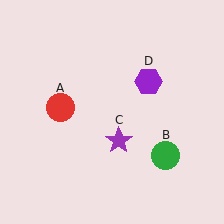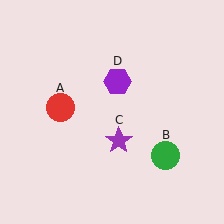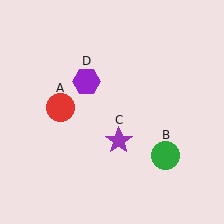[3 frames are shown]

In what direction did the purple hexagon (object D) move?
The purple hexagon (object D) moved left.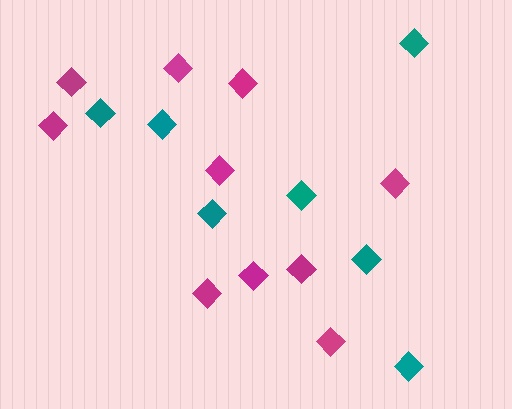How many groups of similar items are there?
There are 2 groups: one group of teal diamonds (7) and one group of magenta diamonds (10).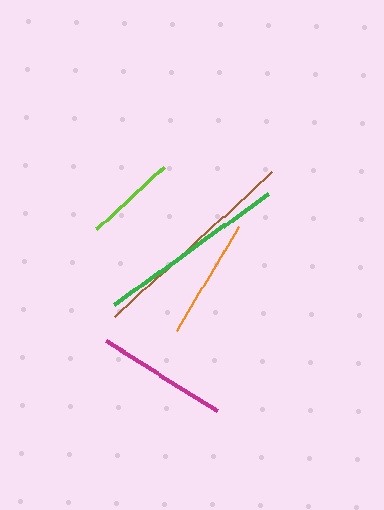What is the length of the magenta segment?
The magenta segment is approximately 131 pixels long.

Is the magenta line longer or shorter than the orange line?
The magenta line is longer than the orange line.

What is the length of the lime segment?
The lime segment is approximately 92 pixels long.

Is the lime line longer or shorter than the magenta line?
The magenta line is longer than the lime line.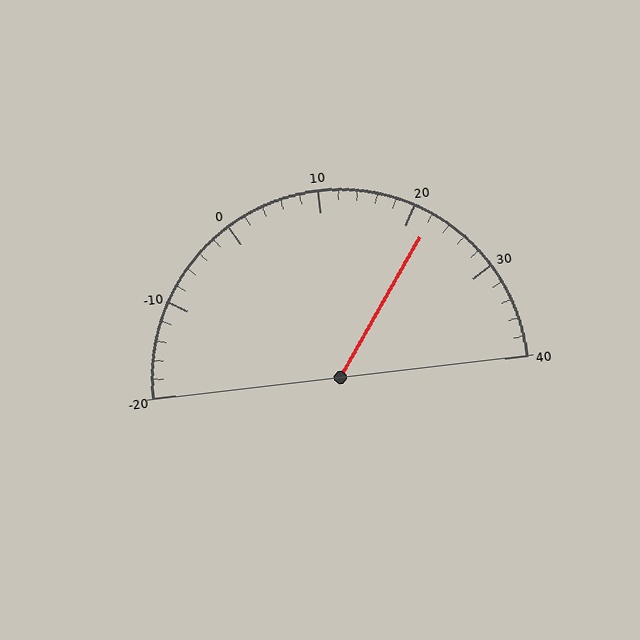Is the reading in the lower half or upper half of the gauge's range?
The reading is in the upper half of the range (-20 to 40).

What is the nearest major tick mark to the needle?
The nearest major tick mark is 20.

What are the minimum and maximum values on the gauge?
The gauge ranges from -20 to 40.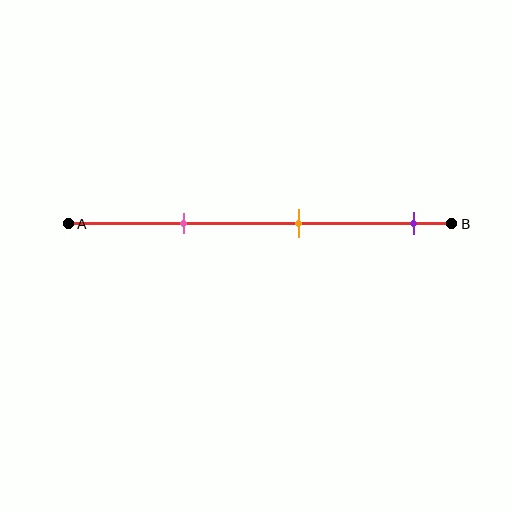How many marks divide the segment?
There are 3 marks dividing the segment.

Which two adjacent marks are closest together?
The pink and orange marks are the closest adjacent pair.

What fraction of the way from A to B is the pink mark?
The pink mark is approximately 30% (0.3) of the way from A to B.